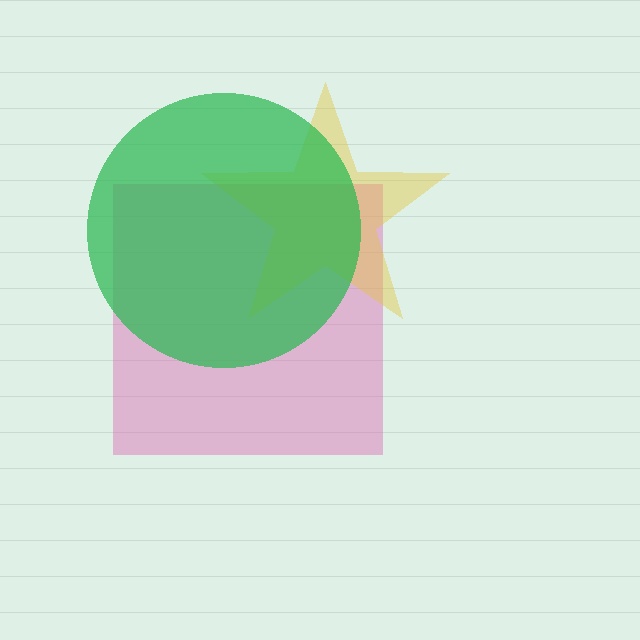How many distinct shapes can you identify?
There are 3 distinct shapes: a pink square, a yellow star, a green circle.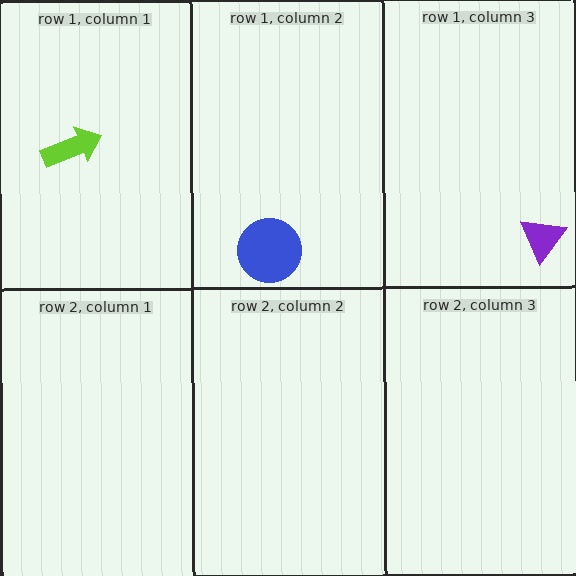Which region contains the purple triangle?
The row 1, column 3 region.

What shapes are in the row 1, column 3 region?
The purple triangle.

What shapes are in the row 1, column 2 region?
The blue circle.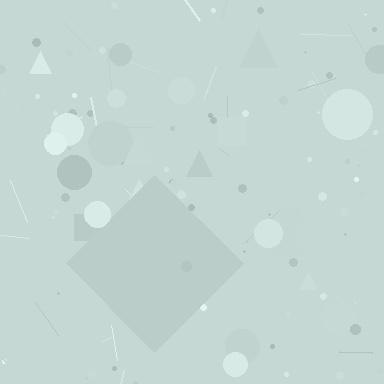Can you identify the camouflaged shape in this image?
The camouflaged shape is a diamond.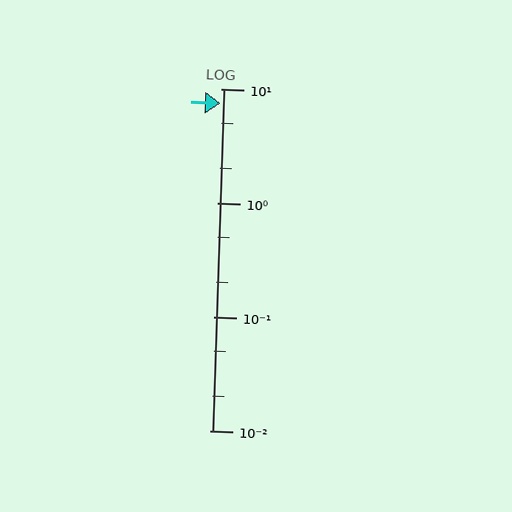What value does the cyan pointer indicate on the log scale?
The pointer indicates approximately 7.5.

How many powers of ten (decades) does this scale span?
The scale spans 3 decades, from 0.01 to 10.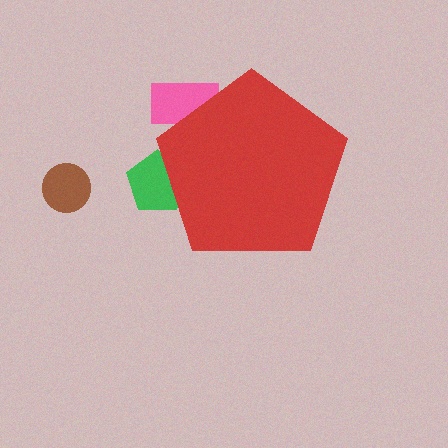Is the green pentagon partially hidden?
Yes, the green pentagon is partially hidden behind the red pentagon.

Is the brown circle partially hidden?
No, the brown circle is fully visible.